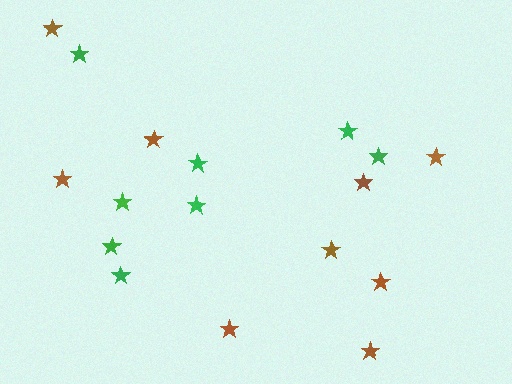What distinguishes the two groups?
There are 2 groups: one group of green stars (8) and one group of brown stars (9).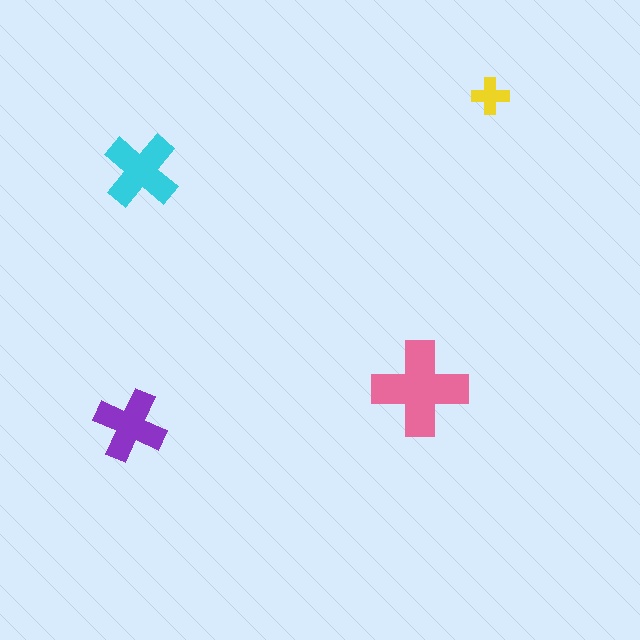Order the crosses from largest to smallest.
the pink one, the cyan one, the purple one, the yellow one.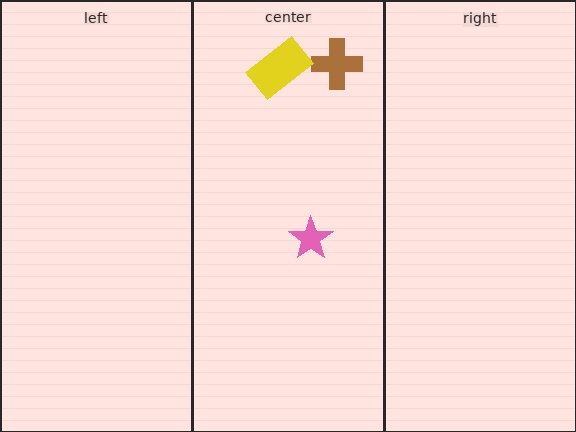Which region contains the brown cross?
The center region.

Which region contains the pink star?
The center region.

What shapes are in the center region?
The brown cross, the pink star, the yellow rectangle.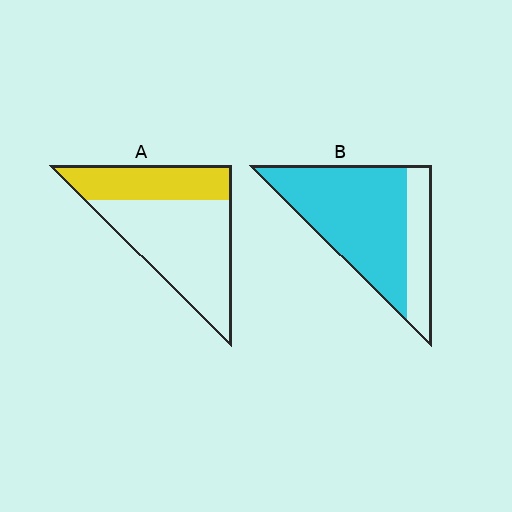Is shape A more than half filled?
No.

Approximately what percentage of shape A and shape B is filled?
A is approximately 35% and B is approximately 75%.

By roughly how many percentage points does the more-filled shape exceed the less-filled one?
By roughly 40 percentage points (B over A).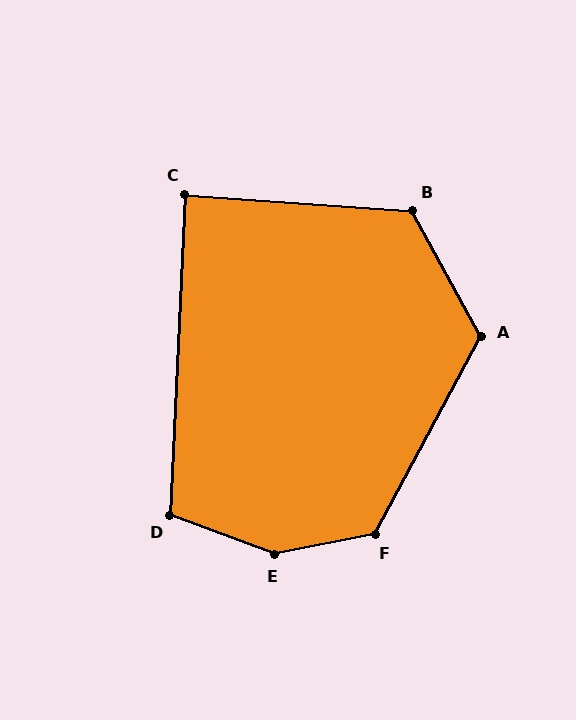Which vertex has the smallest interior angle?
C, at approximately 89 degrees.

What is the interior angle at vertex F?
Approximately 130 degrees (obtuse).